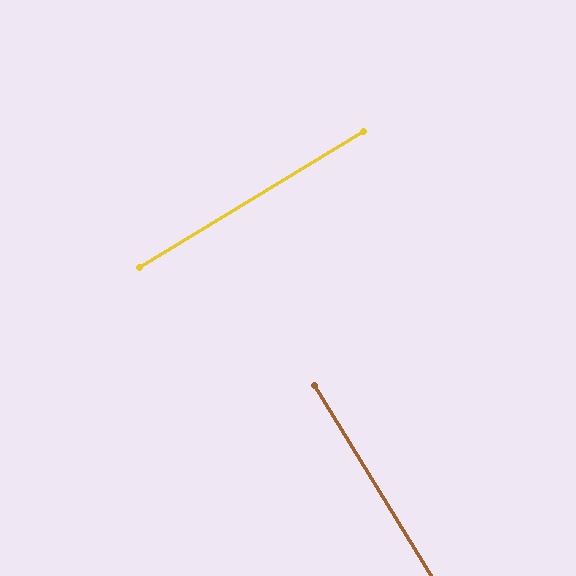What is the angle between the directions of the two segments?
Approximately 90 degrees.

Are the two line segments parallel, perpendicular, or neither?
Perpendicular — they meet at approximately 90°.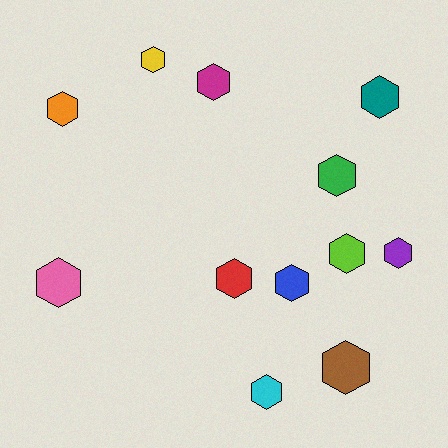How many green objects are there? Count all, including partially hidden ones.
There is 1 green object.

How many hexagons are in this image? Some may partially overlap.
There are 12 hexagons.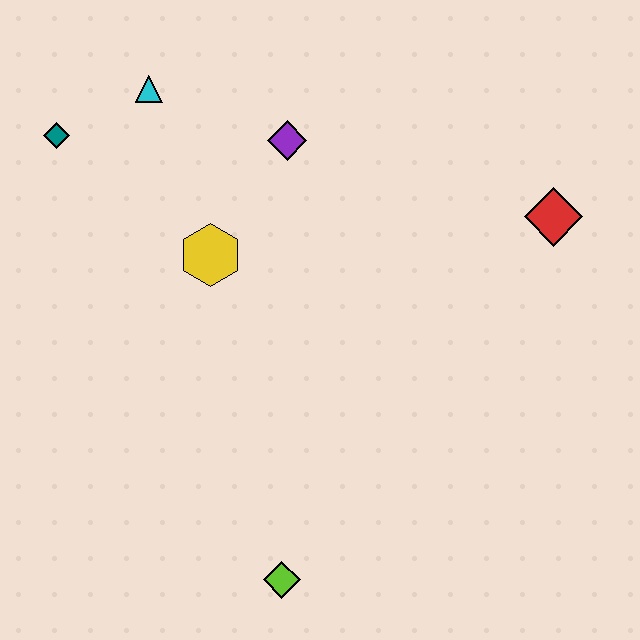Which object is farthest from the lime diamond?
The cyan triangle is farthest from the lime diamond.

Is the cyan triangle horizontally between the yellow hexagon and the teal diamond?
Yes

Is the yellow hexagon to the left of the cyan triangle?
No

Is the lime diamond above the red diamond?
No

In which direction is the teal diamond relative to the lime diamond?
The teal diamond is above the lime diamond.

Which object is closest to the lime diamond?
The yellow hexagon is closest to the lime diamond.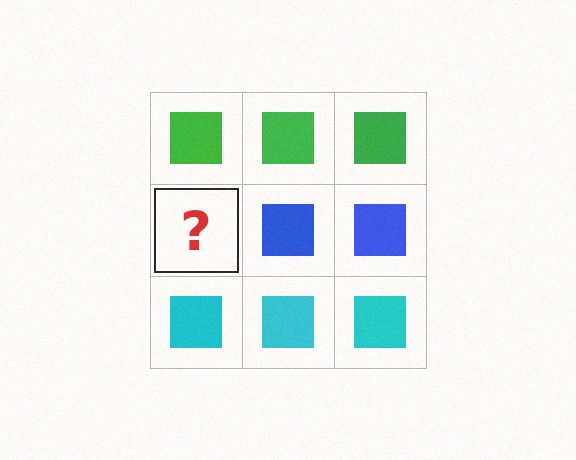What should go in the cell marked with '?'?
The missing cell should contain a blue square.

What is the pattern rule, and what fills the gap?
The rule is that each row has a consistent color. The gap should be filled with a blue square.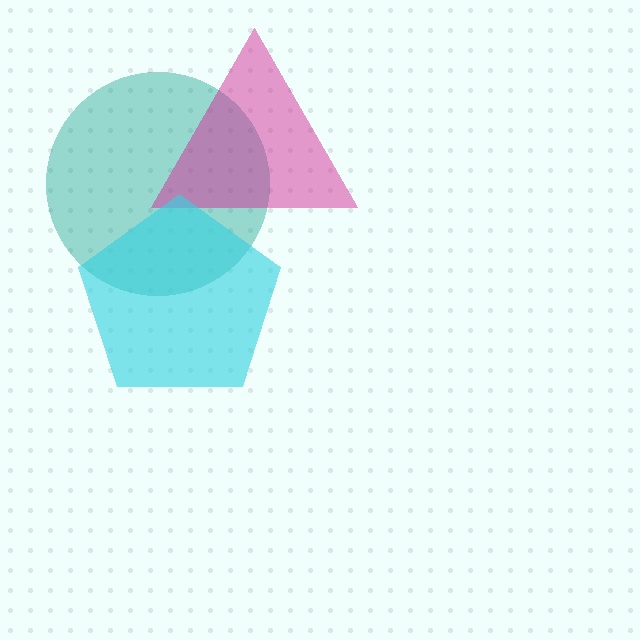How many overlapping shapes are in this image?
There are 3 overlapping shapes in the image.